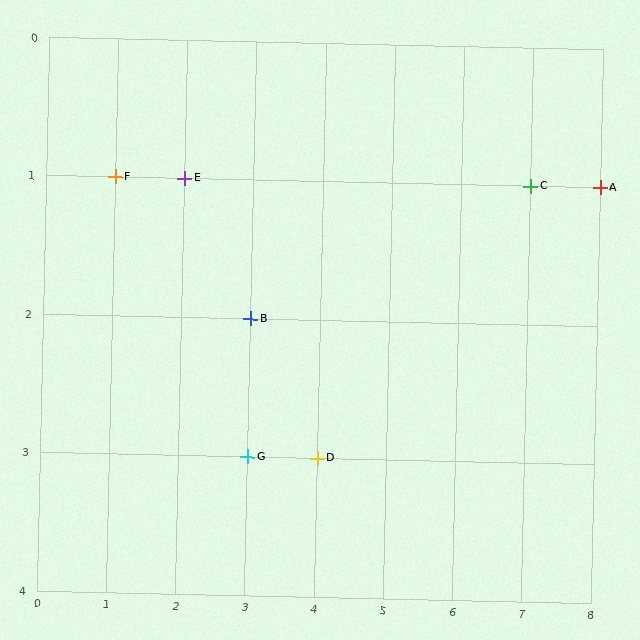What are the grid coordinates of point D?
Point D is at grid coordinates (4, 3).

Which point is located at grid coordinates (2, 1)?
Point E is at (2, 1).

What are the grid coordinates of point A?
Point A is at grid coordinates (8, 1).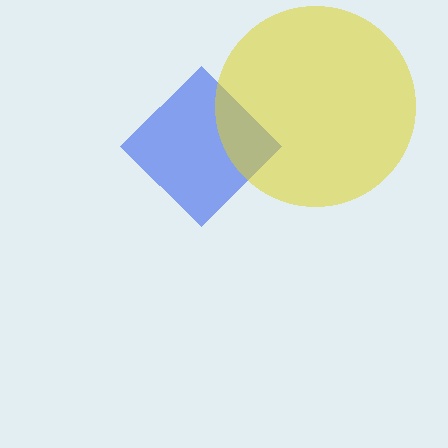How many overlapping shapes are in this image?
There are 2 overlapping shapes in the image.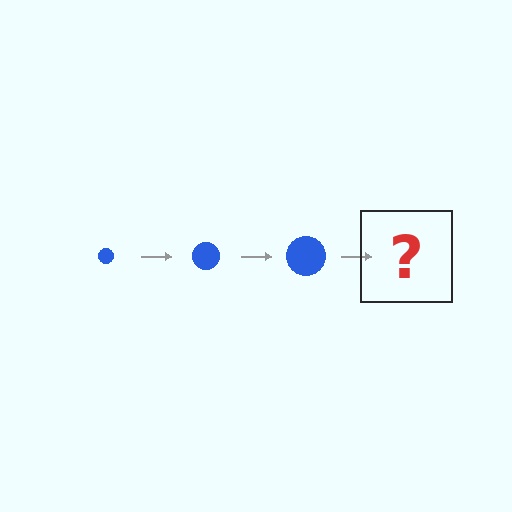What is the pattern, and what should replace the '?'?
The pattern is that the circle gets progressively larger each step. The '?' should be a blue circle, larger than the previous one.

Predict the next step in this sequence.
The next step is a blue circle, larger than the previous one.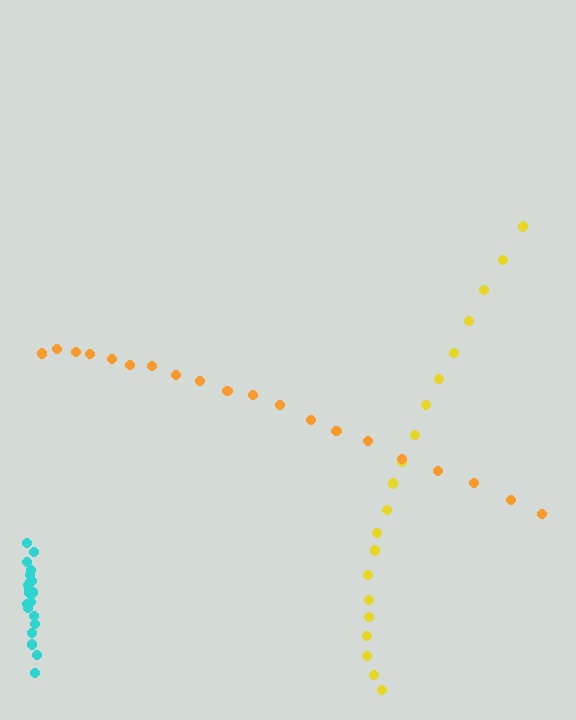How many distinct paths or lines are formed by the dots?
There are 3 distinct paths.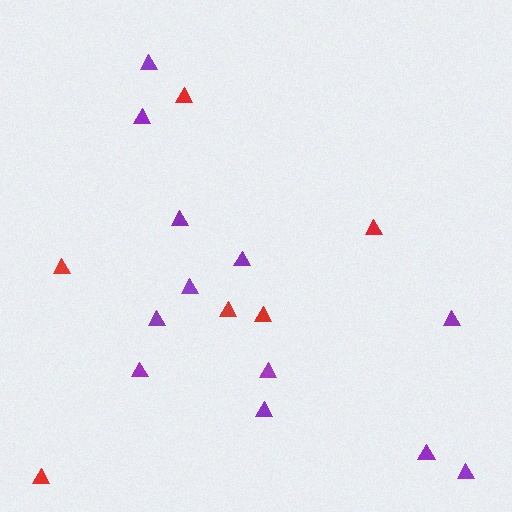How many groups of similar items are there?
There are 2 groups: one group of purple triangles (12) and one group of red triangles (6).